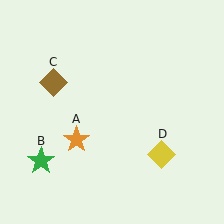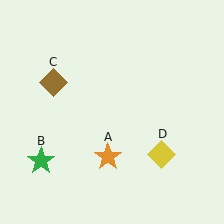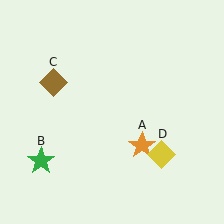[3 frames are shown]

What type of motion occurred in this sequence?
The orange star (object A) rotated counterclockwise around the center of the scene.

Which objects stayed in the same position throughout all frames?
Green star (object B) and brown diamond (object C) and yellow diamond (object D) remained stationary.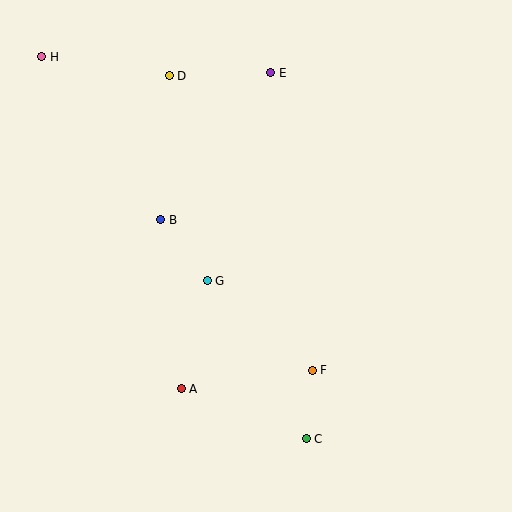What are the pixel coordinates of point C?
Point C is at (306, 439).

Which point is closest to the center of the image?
Point G at (207, 281) is closest to the center.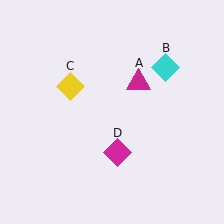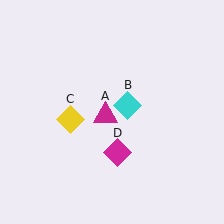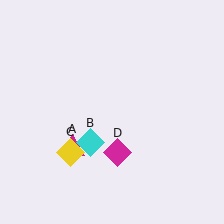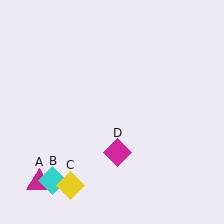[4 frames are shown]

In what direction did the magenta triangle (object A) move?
The magenta triangle (object A) moved down and to the left.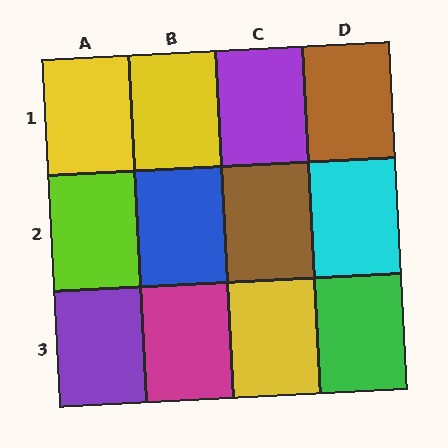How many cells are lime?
1 cell is lime.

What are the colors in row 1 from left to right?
Yellow, yellow, purple, brown.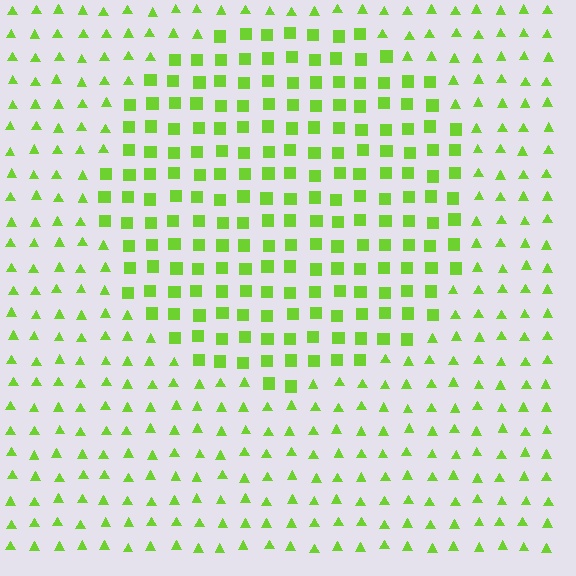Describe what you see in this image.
The image is filled with small lime elements arranged in a uniform grid. A circle-shaped region contains squares, while the surrounding area contains triangles. The boundary is defined purely by the change in element shape.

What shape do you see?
I see a circle.